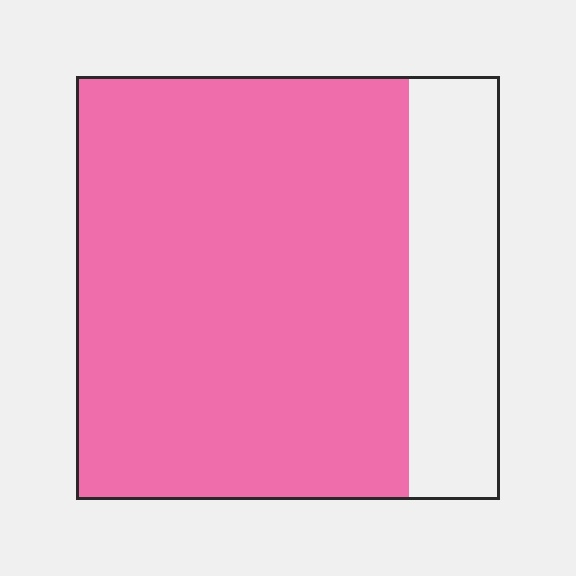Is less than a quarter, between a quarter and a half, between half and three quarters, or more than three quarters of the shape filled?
More than three quarters.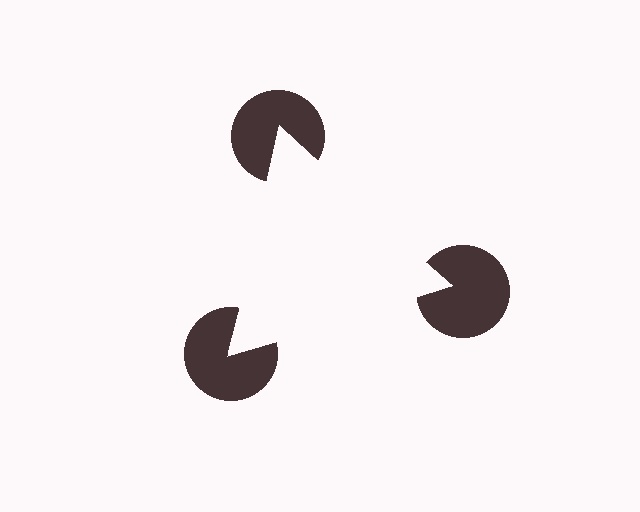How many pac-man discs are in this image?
There are 3 — one at each vertex of the illusory triangle.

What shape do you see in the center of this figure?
An illusory triangle — its edges are inferred from the aligned wedge cuts in the pac-man discs, not physically drawn.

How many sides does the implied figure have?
3 sides.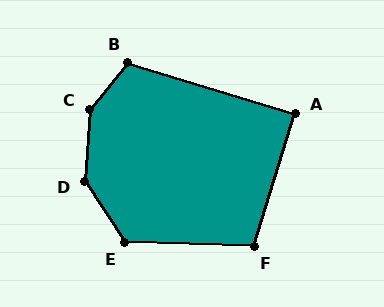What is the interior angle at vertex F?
Approximately 106 degrees (obtuse).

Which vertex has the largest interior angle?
C, at approximately 145 degrees.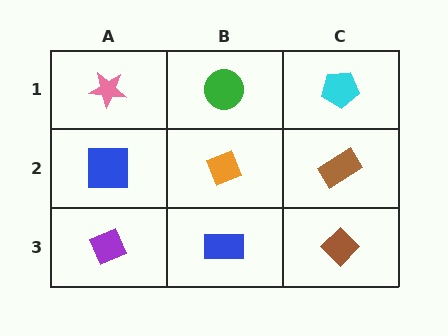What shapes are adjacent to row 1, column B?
An orange diamond (row 2, column B), a pink star (row 1, column A), a cyan pentagon (row 1, column C).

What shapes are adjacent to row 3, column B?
An orange diamond (row 2, column B), a purple diamond (row 3, column A), a brown diamond (row 3, column C).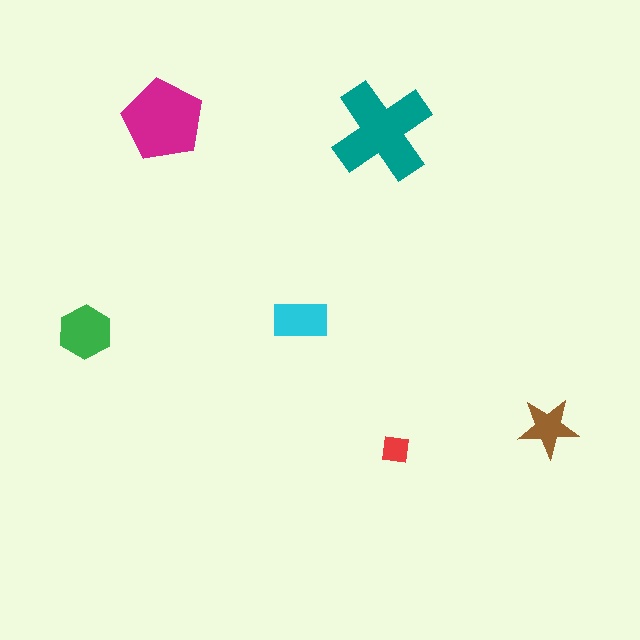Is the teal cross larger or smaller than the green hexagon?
Larger.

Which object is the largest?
The teal cross.